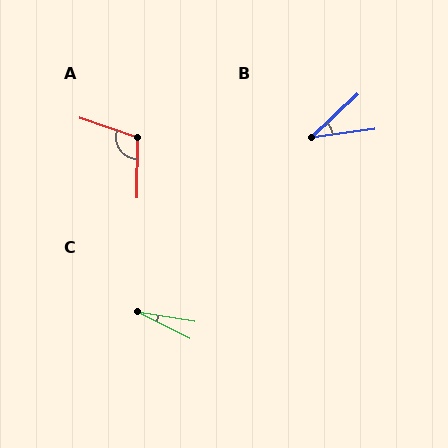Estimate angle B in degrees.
Approximately 35 degrees.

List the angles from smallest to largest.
C (17°), B (35°), A (108°).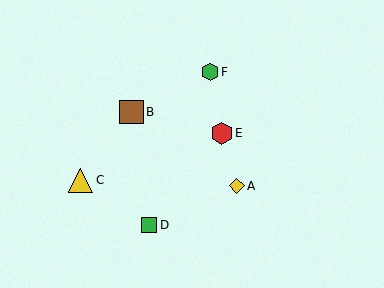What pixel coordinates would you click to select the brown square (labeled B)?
Click at (131, 112) to select the brown square B.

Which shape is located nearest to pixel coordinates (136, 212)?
The green square (labeled D) at (149, 225) is nearest to that location.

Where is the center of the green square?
The center of the green square is at (149, 225).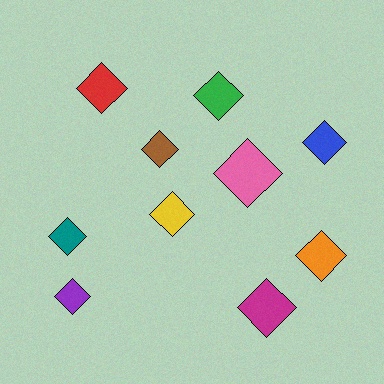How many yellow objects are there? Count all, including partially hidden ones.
There is 1 yellow object.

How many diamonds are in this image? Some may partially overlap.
There are 10 diamonds.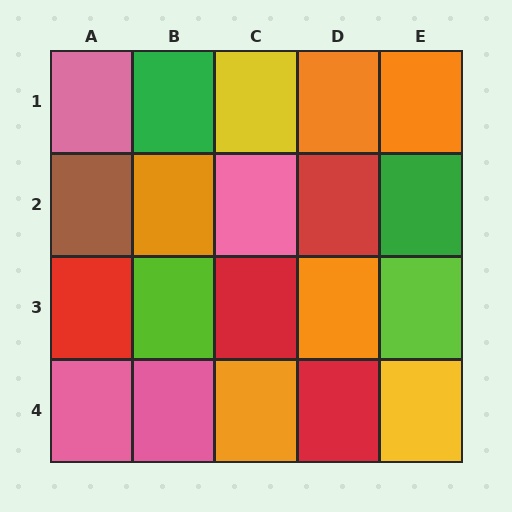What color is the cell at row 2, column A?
Brown.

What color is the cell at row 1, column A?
Pink.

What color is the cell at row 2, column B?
Orange.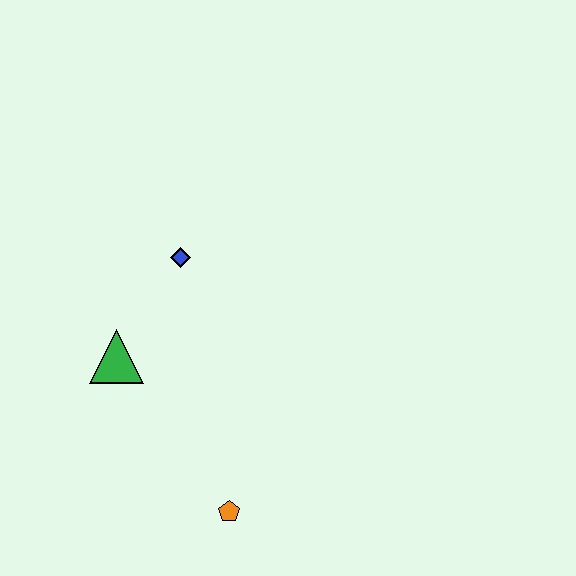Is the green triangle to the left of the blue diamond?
Yes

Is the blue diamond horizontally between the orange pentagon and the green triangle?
Yes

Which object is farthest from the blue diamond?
The orange pentagon is farthest from the blue diamond.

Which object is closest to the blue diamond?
The green triangle is closest to the blue diamond.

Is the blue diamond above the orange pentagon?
Yes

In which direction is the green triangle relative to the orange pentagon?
The green triangle is above the orange pentagon.